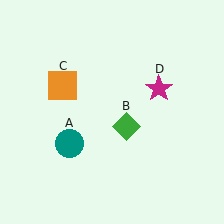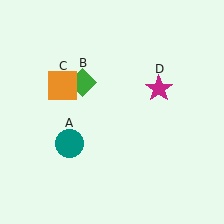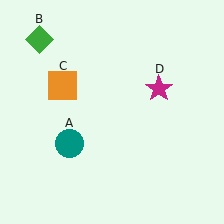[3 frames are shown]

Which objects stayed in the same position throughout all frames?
Teal circle (object A) and orange square (object C) and magenta star (object D) remained stationary.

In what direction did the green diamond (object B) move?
The green diamond (object B) moved up and to the left.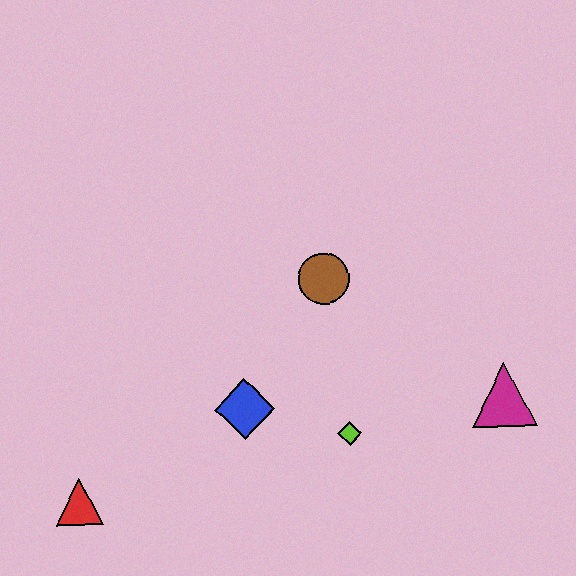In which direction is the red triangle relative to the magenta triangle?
The red triangle is to the left of the magenta triangle.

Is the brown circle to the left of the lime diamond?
Yes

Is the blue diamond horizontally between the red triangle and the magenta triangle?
Yes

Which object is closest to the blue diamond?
The lime diamond is closest to the blue diamond.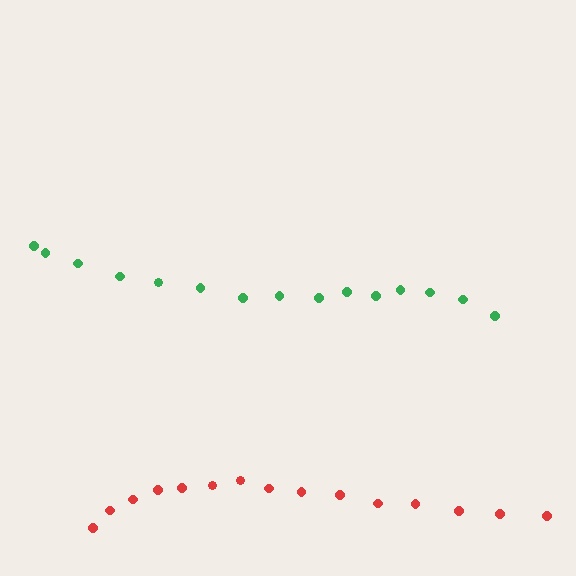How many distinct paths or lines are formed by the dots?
There are 2 distinct paths.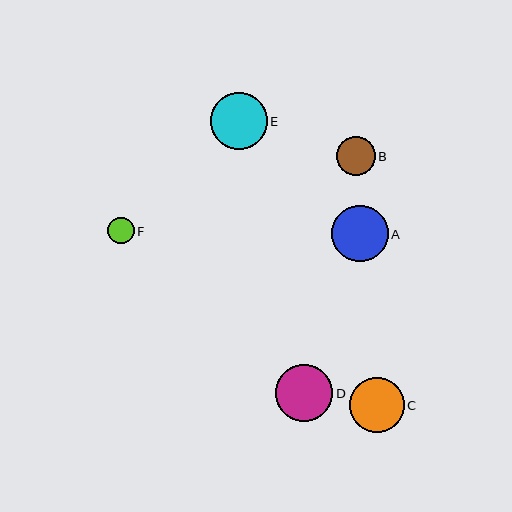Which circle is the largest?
Circle D is the largest with a size of approximately 58 pixels.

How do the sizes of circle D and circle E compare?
Circle D and circle E are approximately the same size.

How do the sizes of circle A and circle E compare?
Circle A and circle E are approximately the same size.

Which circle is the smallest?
Circle F is the smallest with a size of approximately 27 pixels.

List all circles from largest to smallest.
From largest to smallest: D, A, E, C, B, F.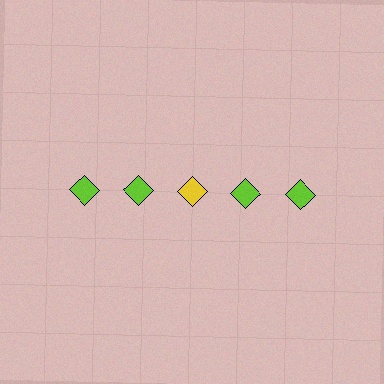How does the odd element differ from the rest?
It has a different color: yellow instead of lime.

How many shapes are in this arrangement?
There are 5 shapes arranged in a grid pattern.